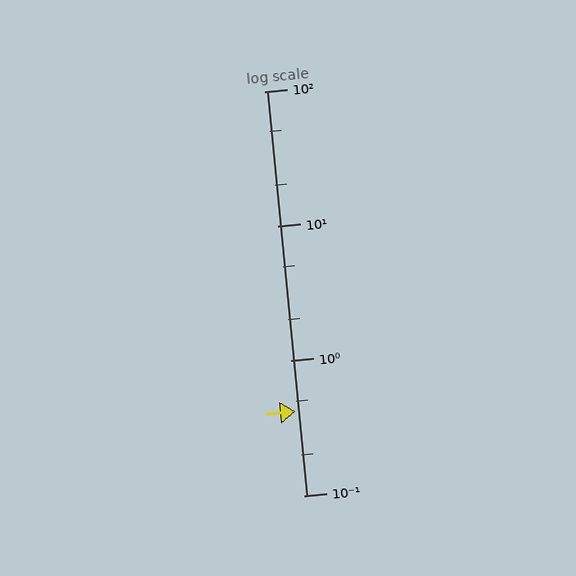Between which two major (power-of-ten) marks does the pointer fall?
The pointer is between 0.1 and 1.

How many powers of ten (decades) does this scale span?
The scale spans 3 decades, from 0.1 to 100.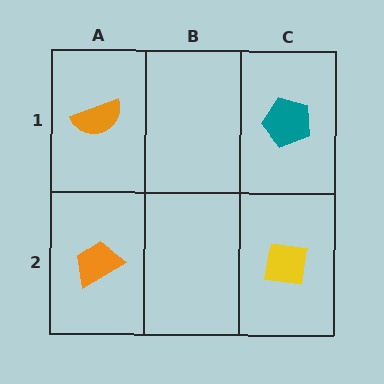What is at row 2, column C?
A yellow square.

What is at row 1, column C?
A teal pentagon.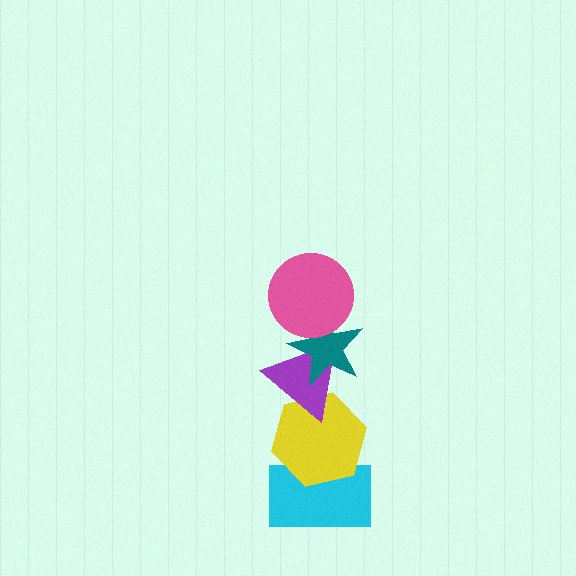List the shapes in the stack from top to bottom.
From top to bottom: the pink circle, the teal star, the purple triangle, the yellow hexagon, the cyan rectangle.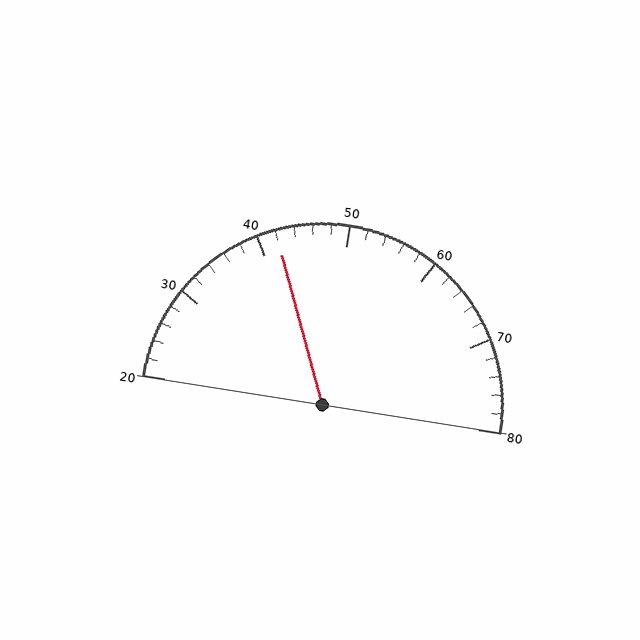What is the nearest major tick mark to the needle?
The nearest major tick mark is 40.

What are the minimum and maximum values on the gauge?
The gauge ranges from 20 to 80.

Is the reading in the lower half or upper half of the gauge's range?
The reading is in the lower half of the range (20 to 80).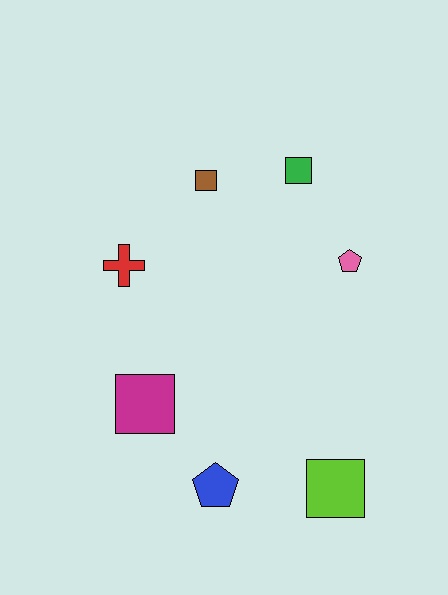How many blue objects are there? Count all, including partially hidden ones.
There is 1 blue object.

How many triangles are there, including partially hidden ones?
There are no triangles.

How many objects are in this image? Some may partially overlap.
There are 7 objects.